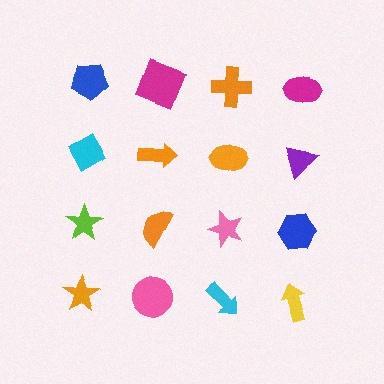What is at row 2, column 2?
An orange arrow.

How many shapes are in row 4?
4 shapes.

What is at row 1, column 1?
A blue pentagon.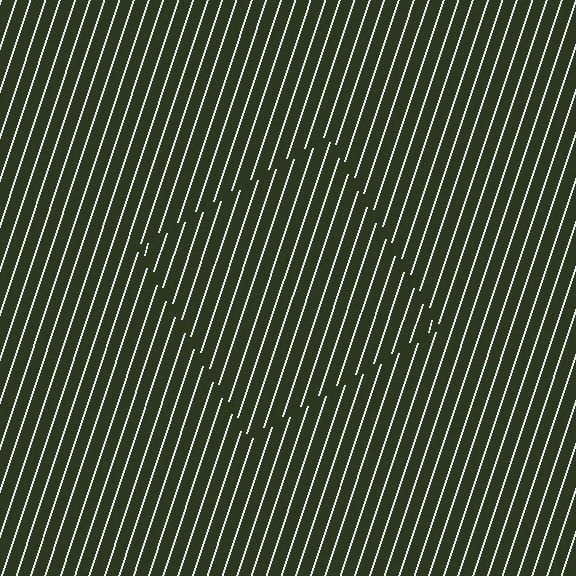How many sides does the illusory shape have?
4 sides — the line-ends trace a square.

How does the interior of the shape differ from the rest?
The interior of the shape contains the same grating, shifted by half a period — the contour is defined by the phase discontinuity where line-ends from the inner and outer gratings abut.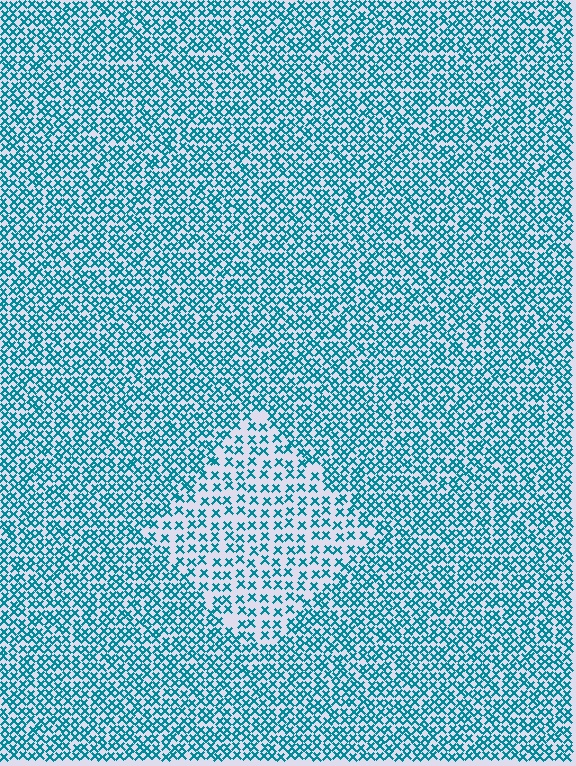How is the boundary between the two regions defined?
The boundary is defined by a change in element density (approximately 1.9x ratio). All elements are the same color, size, and shape.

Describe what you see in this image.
The image contains small teal elements arranged at two different densities. A diamond-shaped region is visible where the elements are less densely packed than the surrounding area.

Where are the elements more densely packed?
The elements are more densely packed outside the diamond boundary.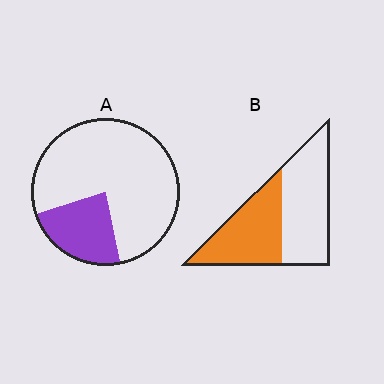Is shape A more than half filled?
No.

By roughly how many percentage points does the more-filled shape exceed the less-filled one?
By roughly 25 percentage points (B over A).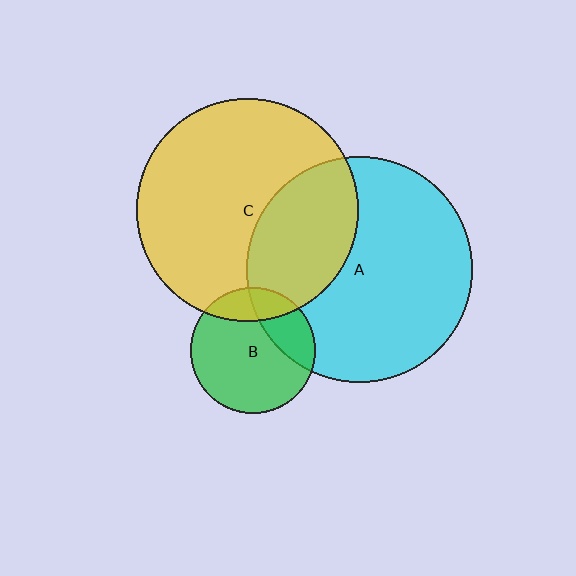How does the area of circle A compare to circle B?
Approximately 3.2 times.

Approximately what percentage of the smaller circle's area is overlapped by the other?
Approximately 25%.